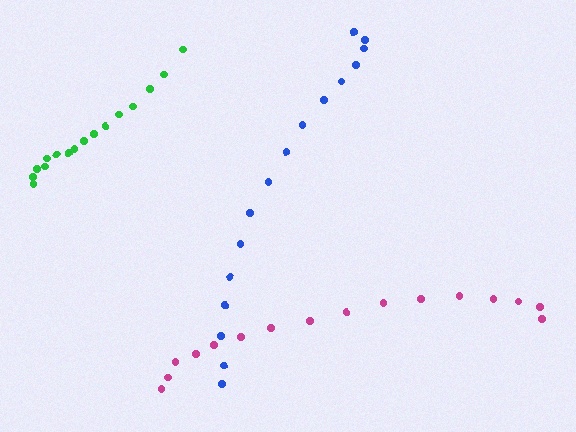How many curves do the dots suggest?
There are 3 distinct paths.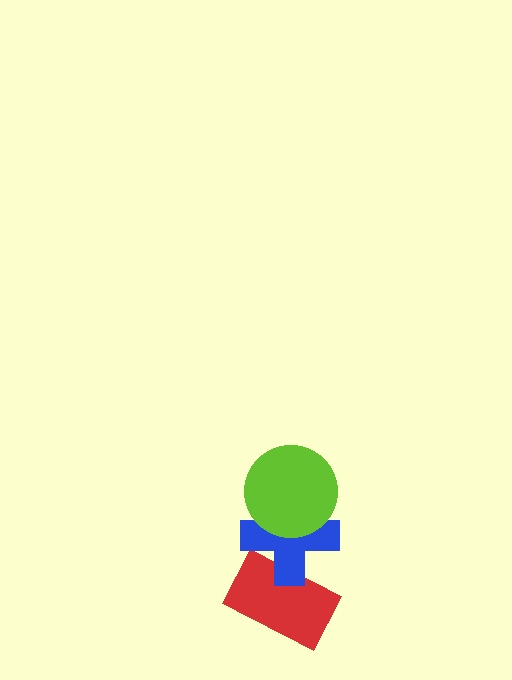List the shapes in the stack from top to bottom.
From top to bottom: the lime circle, the blue cross, the red rectangle.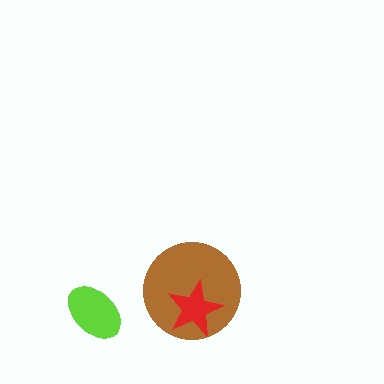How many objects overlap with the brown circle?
1 object overlaps with the brown circle.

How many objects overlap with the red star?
1 object overlaps with the red star.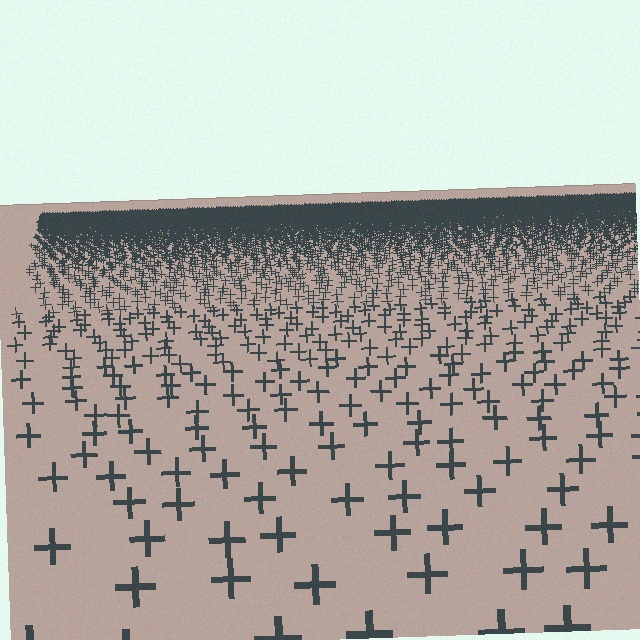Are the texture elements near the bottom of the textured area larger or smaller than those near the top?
Larger. Near the bottom, elements are closer to the viewer and appear at a bigger on-screen size.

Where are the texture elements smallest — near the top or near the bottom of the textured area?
Near the top.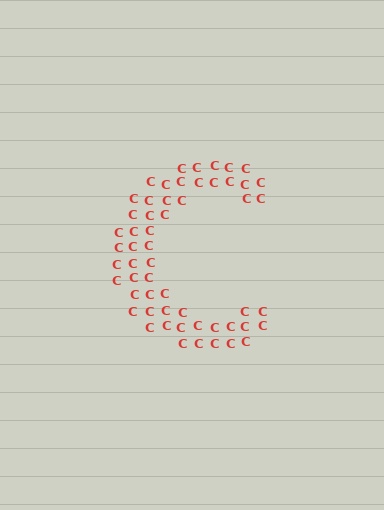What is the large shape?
The large shape is the letter C.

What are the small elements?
The small elements are letter C's.